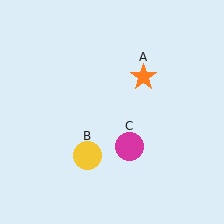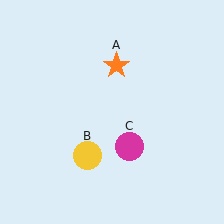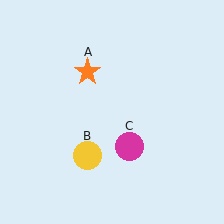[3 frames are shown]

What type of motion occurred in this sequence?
The orange star (object A) rotated counterclockwise around the center of the scene.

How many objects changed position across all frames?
1 object changed position: orange star (object A).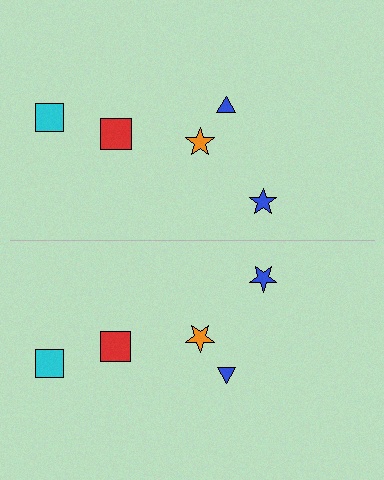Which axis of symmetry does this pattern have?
The pattern has a horizontal axis of symmetry running through the center of the image.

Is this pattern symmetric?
Yes, this pattern has bilateral (reflection) symmetry.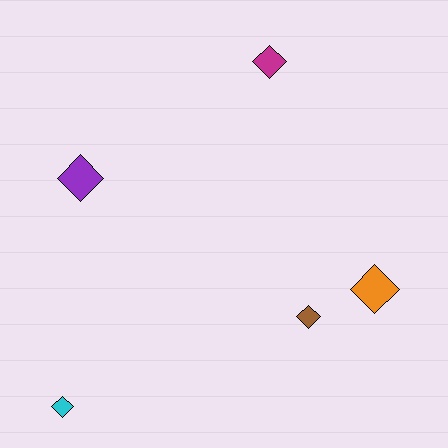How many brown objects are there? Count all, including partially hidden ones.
There is 1 brown object.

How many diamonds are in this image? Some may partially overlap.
There are 5 diamonds.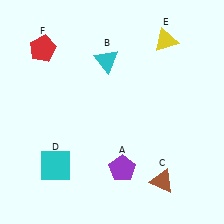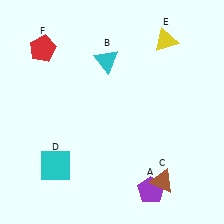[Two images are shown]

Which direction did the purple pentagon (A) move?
The purple pentagon (A) moved right.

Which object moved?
The purple pentagon (A) moved right.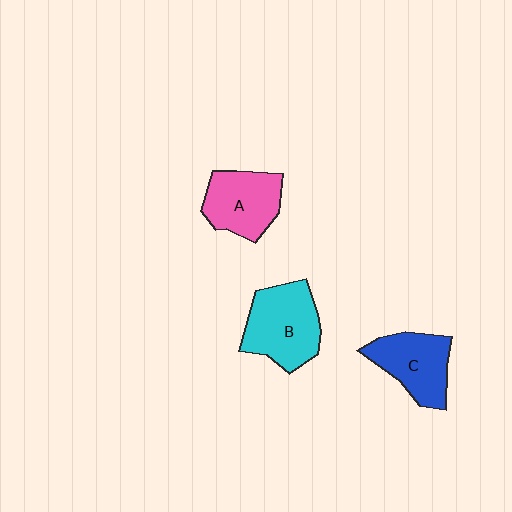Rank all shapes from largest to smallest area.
From largest to smallest: B (cyan), C (blue), A (pink).